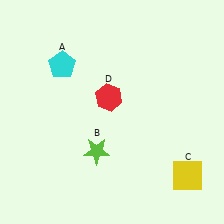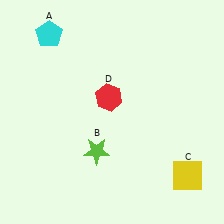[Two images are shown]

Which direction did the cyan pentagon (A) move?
The cyan pentagon (A) moved up.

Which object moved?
The cyan pentagon (A) moved up.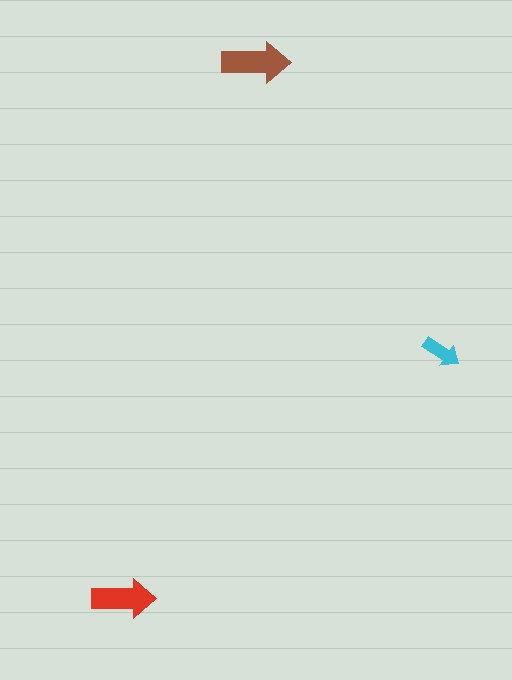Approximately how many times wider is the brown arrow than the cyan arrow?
About 1.5 times wider.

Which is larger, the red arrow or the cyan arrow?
The red one.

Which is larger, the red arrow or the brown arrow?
The brown one.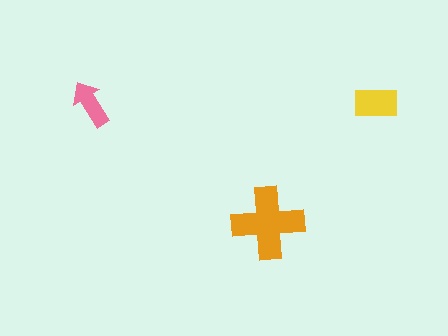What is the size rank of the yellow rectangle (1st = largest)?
2nd.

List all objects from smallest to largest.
The pink arrow, the yellow rectangle, the orange cross.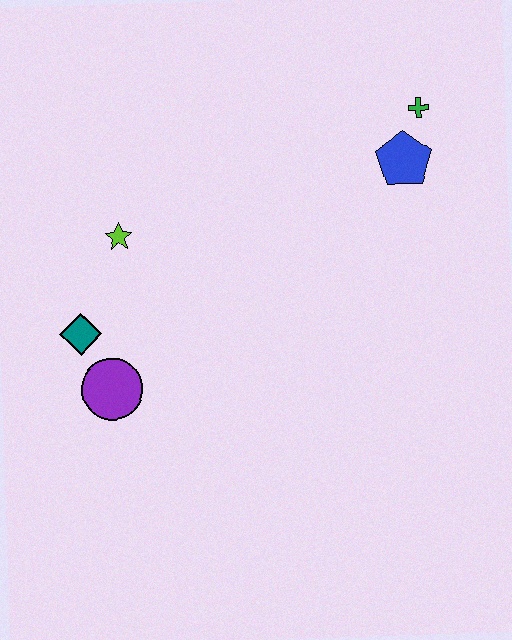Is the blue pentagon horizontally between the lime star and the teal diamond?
No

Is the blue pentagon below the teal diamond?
No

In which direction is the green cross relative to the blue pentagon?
The green cross is above the blue pentagon.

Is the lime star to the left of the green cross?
Yes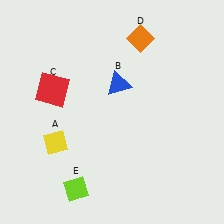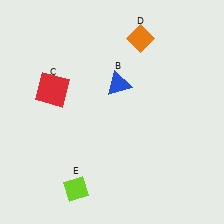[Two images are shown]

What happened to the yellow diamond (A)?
The yellow diamond (A) was removed in Image 2. It was in the bottom-left area of Image 1.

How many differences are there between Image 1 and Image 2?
There is 1 difference between the two images.